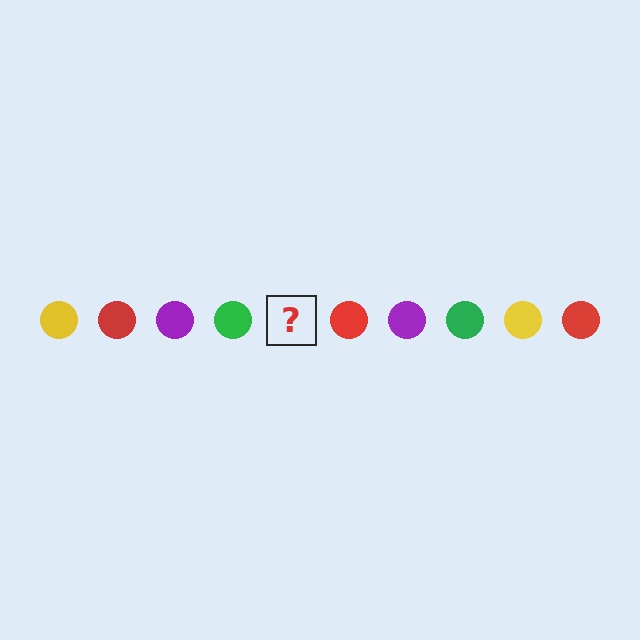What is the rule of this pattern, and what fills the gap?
The rule is that the pattern cycles through yellow, red, purple, green circles. The gap should be filled with a yellow circle.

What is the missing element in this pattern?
The missing element is a yellow circle.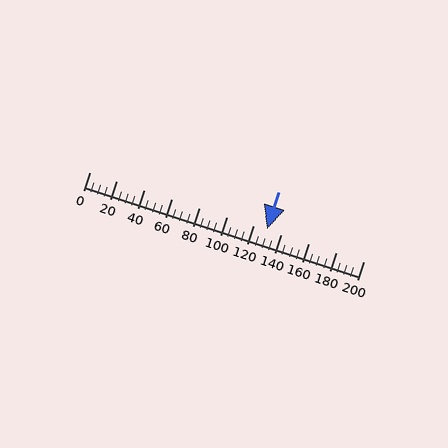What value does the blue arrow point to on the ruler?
The blue arrow points to approximately 129.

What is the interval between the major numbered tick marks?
The major tick marks are spaced 20 units apart.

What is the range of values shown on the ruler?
The ruler shows values from 0 to 200.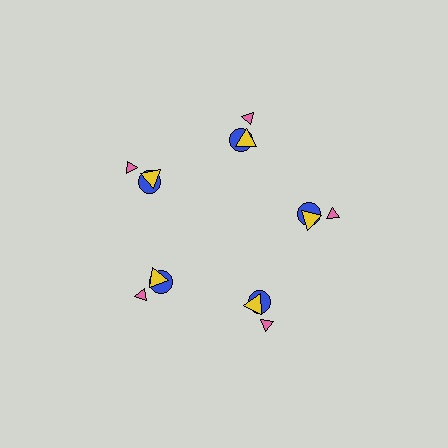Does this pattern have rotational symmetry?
Yes, this pattern has 5-fold rotational symmetry. It looks the same after rotating 72 degrees around the center.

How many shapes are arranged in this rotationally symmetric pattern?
There are 15 shapes, arranged in 5 groups of 3.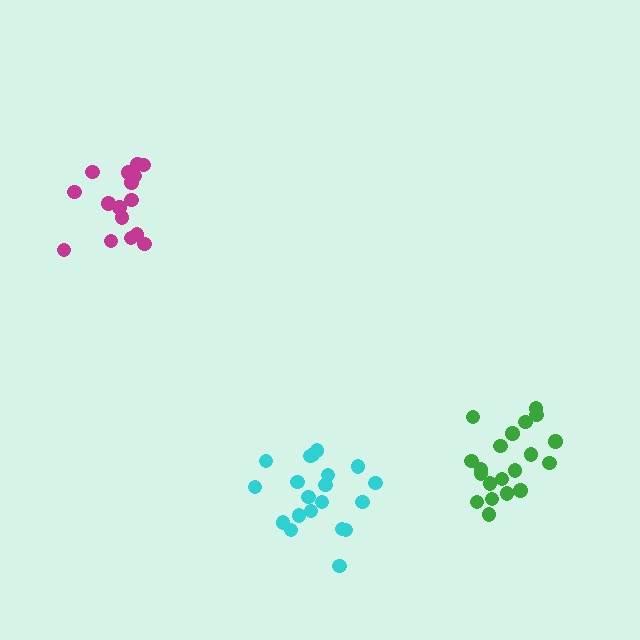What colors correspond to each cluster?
The clusters are colored: cyan, green, magenta.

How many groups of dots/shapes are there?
There are 3 groups.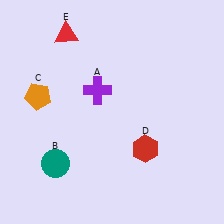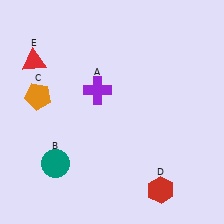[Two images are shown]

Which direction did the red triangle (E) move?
The red triangle (E) moved left.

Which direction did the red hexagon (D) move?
The red hexagon (D) moved down.